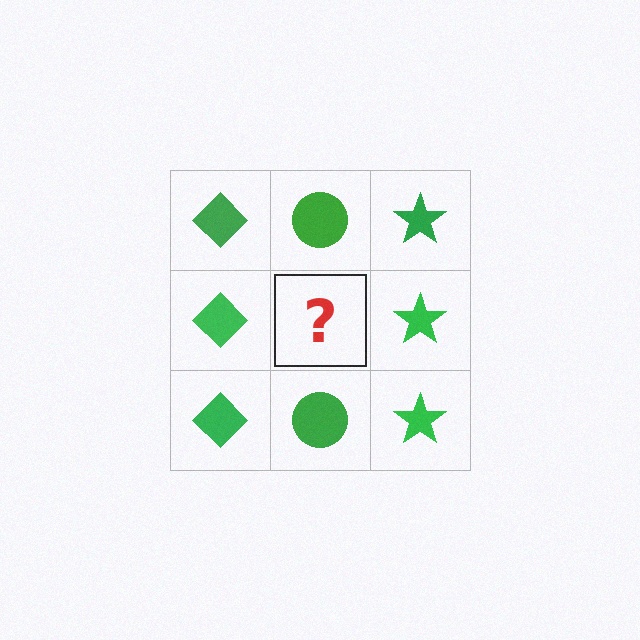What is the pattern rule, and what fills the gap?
The rule is that each column has a consistent shape. The gap should be filled with a green circle.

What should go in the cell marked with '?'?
The missing cell should contain a green circle.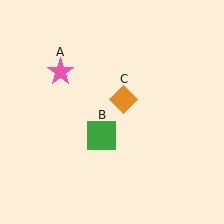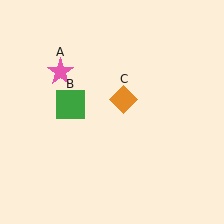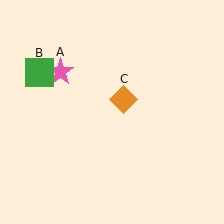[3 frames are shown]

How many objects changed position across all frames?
1 object changed position: green square (object B).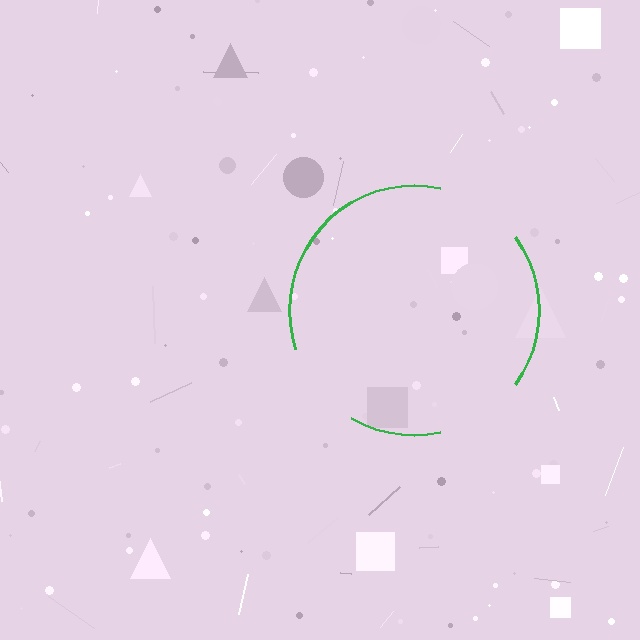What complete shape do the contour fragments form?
The contour fragments form a circle.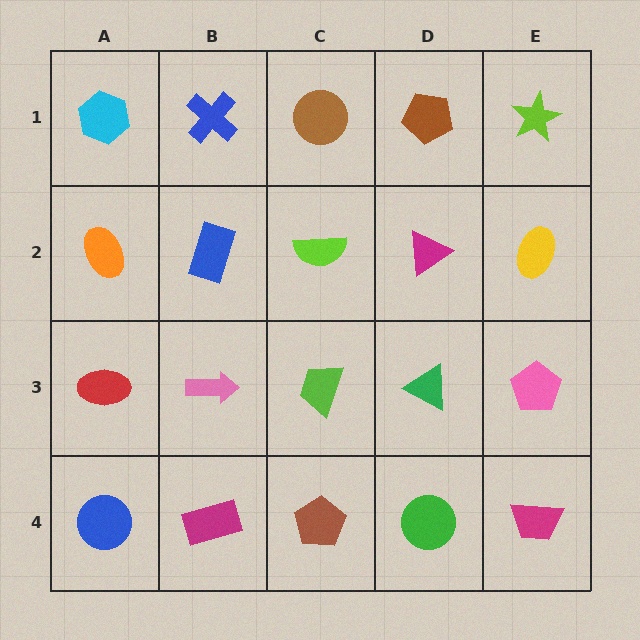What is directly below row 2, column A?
A red ellipse.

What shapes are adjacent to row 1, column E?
A yellow ellipse (row 2, column E), a brown pentagon (row 1, column D).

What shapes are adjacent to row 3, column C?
A lime semicircle (row 2, column C), a brown pentagon (row 4, column C), a pink arrow (row 3, column B), a green triangle (row 3, column D).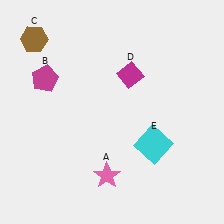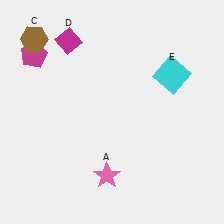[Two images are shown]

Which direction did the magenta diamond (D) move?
The magenta diamond (D) moved left.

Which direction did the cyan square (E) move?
The cyan square (E) moved up.